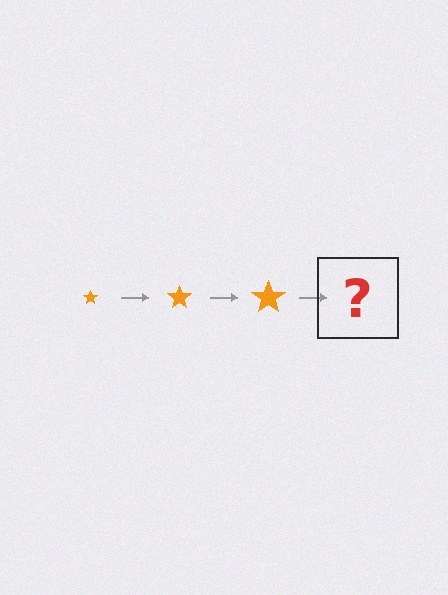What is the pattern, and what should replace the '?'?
The pattern is that the star gets progressively larger each step. The '?' should be an orange star, larger than the previous one.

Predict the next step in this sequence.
The next step is an orange star, larger than the previous one.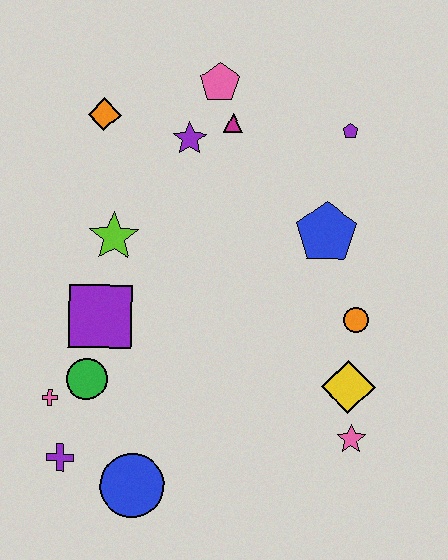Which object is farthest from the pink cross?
The purple pentagon is farthest from the pink cross.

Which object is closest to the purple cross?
The pink cross is closest to the purple cross.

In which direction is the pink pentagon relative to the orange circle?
The pink pentagon is above the orange circle.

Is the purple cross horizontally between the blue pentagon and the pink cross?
Yes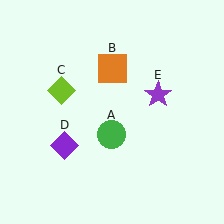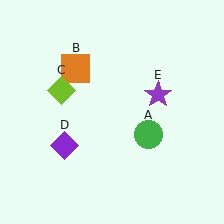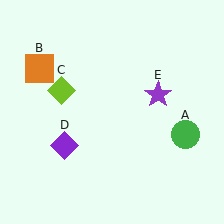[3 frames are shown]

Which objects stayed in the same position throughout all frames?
Lime diamond (object C) and purple diamond (object D) and purple star (object E) remained stationary.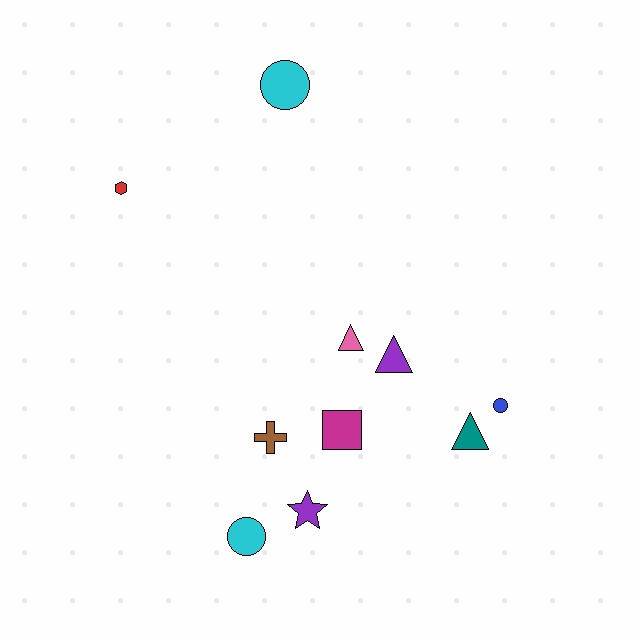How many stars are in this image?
There is 1 star.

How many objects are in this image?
There are 10 objects.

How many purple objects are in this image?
There are 2 purple objects.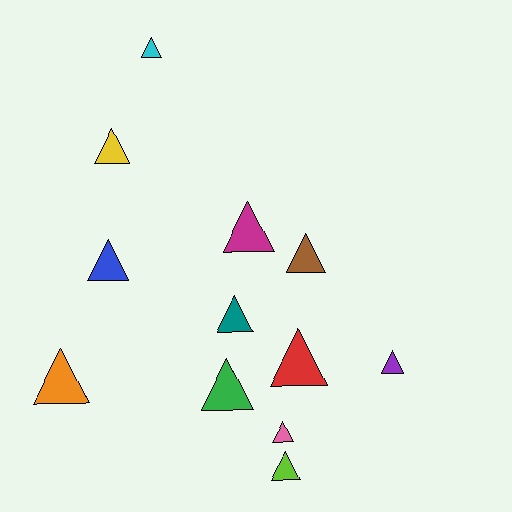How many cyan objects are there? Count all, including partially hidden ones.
There is 1 cyan object.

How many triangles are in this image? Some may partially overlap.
There are 12 triangles.